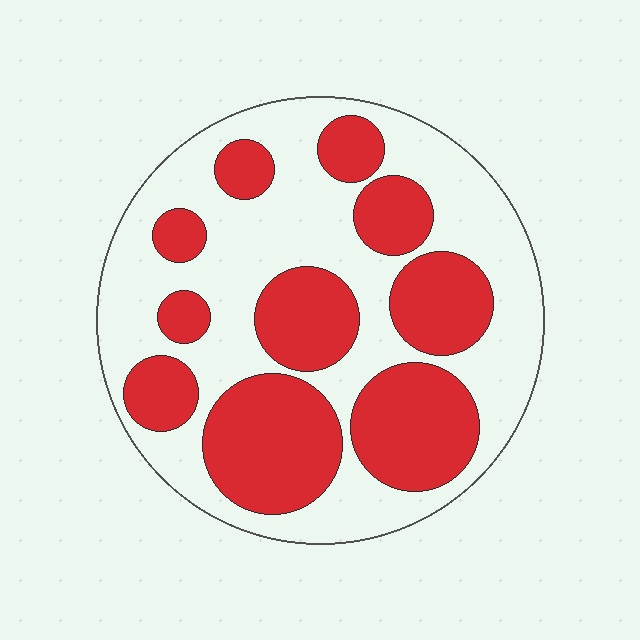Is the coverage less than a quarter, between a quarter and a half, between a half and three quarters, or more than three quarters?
Between a quarter and a half.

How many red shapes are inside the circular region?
10.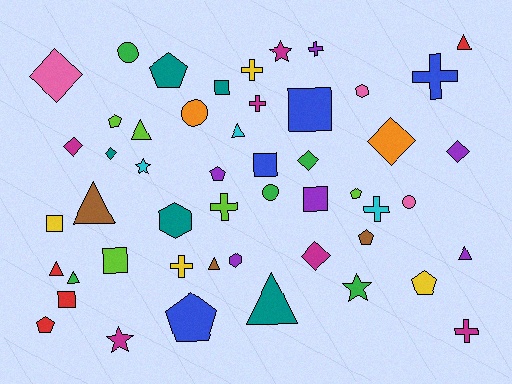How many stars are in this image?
There are 4 stars.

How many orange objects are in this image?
There are 2 orange objects.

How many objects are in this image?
There are 50 objects.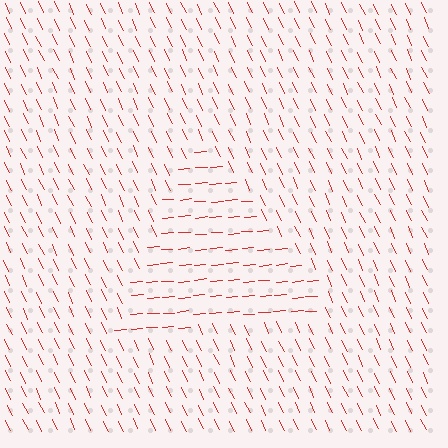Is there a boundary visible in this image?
Yes, there is a texture boundary formed by a change in line orientation.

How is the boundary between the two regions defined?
The boundary is defined purely by a change in line orientation (approximately 69 degrees difference). All lines are the same color and thickness.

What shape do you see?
I see a triangle.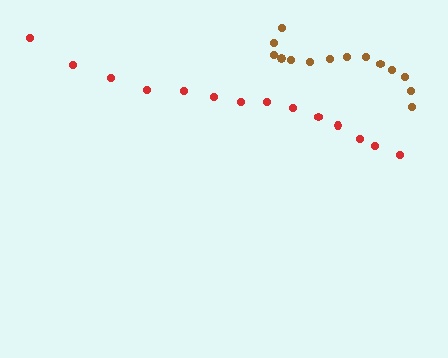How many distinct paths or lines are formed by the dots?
There are 2 distinct paths.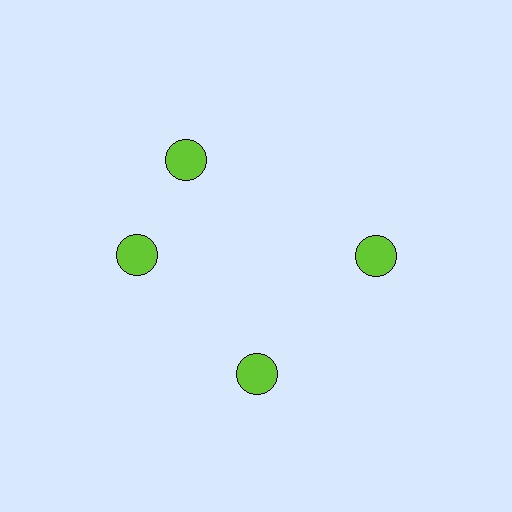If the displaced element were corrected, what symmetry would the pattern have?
It would have 4-fold rotational symmetry — the pattern would map onto itself every 90 degrees.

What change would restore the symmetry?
The symmetry would be restored by rotating it back into even spacing with its neighbors so that all 4 circles sit at equal angles and equal distance from the center.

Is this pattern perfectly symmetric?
No. The 4 lime circles are arranged in a ring, but one element near the 12 o'clock position is rotated out of alignment along the ring, breaking the 4-fold rotational symmetry.